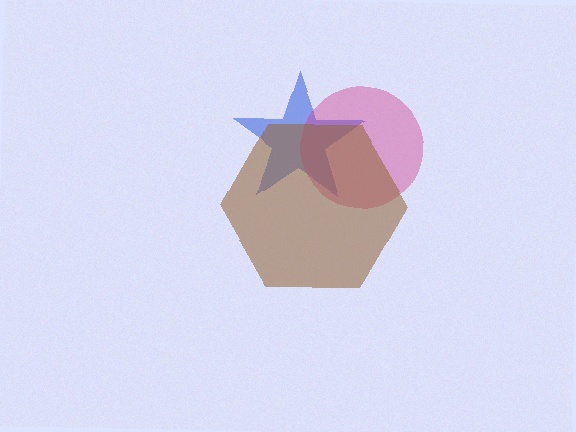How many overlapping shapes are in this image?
There are 3 overlapping shapes in the image.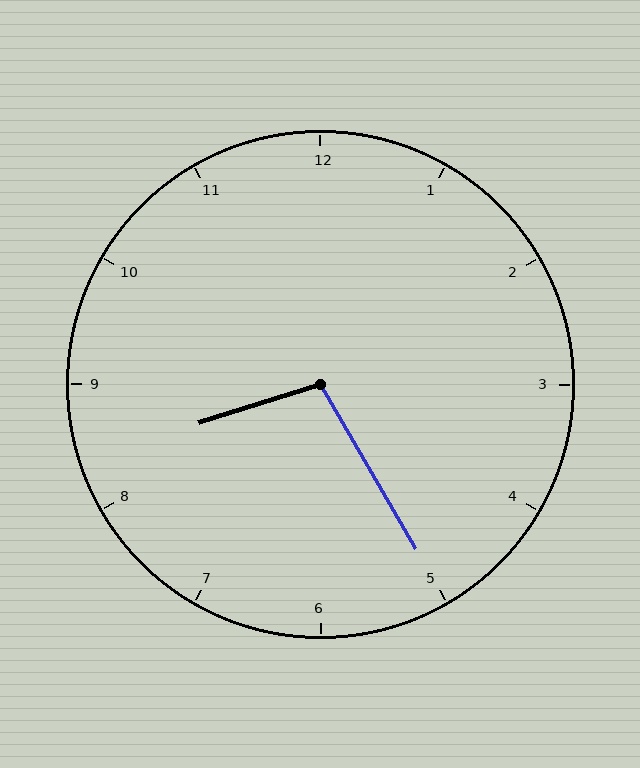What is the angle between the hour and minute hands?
Approximately 102 degrees.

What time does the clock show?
8:25.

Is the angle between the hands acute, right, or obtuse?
It is obtuse.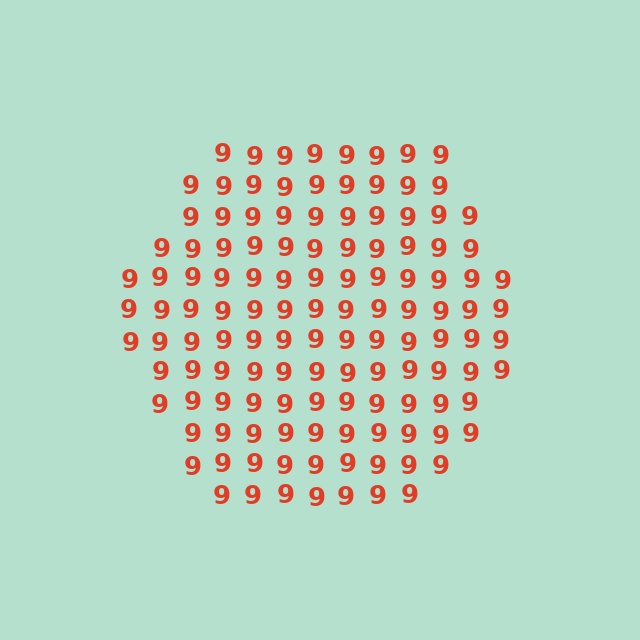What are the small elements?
The small elements are digit 9's.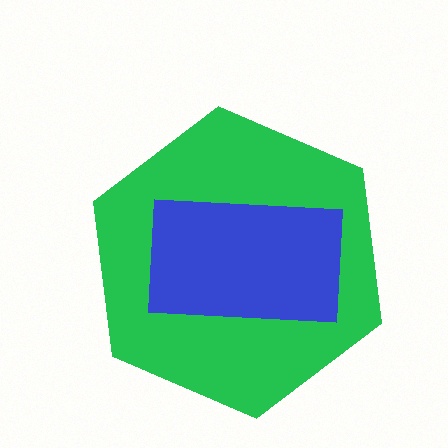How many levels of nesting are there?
2.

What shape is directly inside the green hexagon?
The blue rectangle.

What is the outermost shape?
The green hexagon.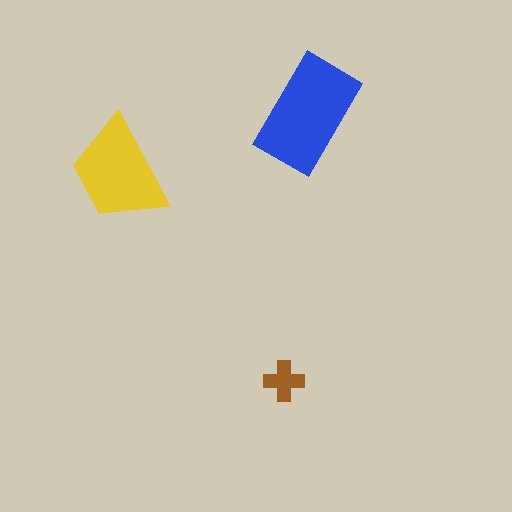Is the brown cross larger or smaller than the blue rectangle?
Smaller.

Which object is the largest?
The blue rectangle.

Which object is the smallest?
The brown cross.